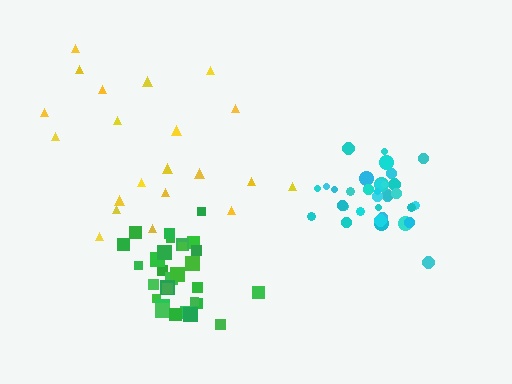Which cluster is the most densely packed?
Cyan.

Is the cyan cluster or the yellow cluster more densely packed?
Cyan.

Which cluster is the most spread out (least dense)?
Yellow.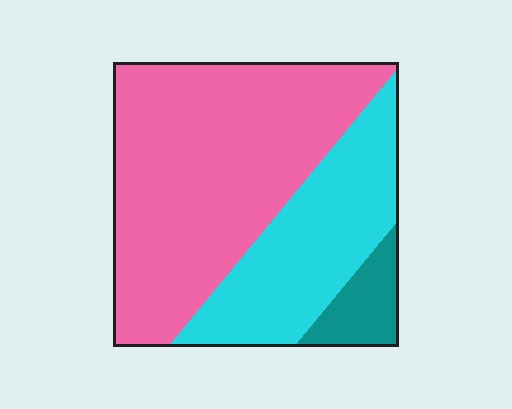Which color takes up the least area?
Teal, at roughly 10%.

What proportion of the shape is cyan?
Cyan covers around 30% of the shape.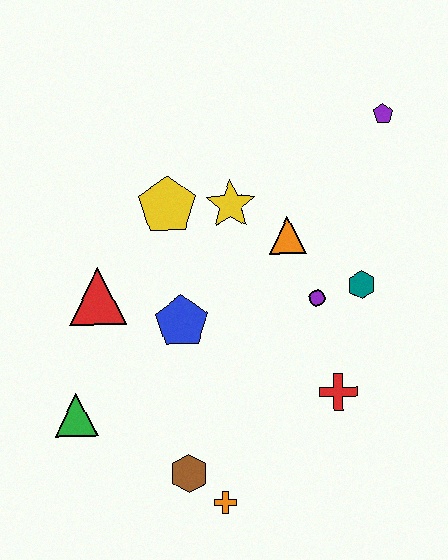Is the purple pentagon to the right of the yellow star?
Yes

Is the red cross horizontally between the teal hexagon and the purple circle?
Yes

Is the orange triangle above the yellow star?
No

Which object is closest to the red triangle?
The blue pentagon is closest to the red triangle.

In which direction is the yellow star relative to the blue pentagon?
The yellow star is above the blue pentagon.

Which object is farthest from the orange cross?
The purple pentagon is farthest from the orange cross.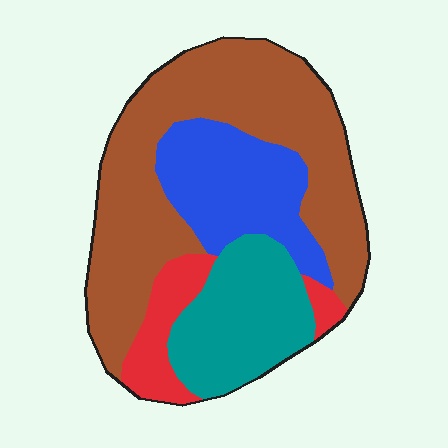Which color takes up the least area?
Red, at roughly 10%.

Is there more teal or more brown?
Brown.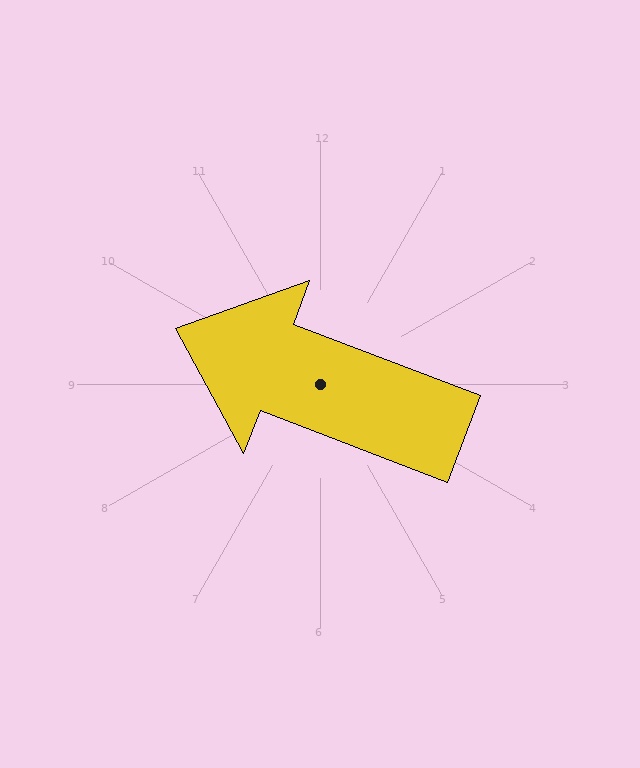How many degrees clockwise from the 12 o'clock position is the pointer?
Approximately 291 degrees.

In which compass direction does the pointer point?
West.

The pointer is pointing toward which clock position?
Roughly 10 o'clock.